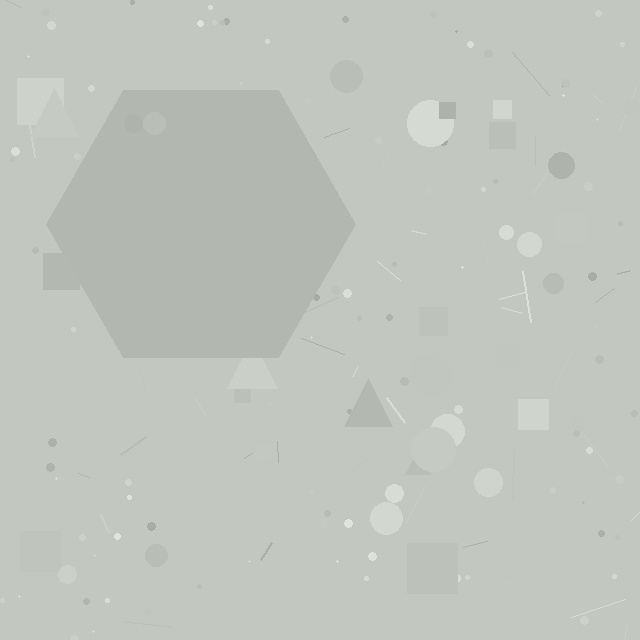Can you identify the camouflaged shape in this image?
The camouflaged shape is a hexagon.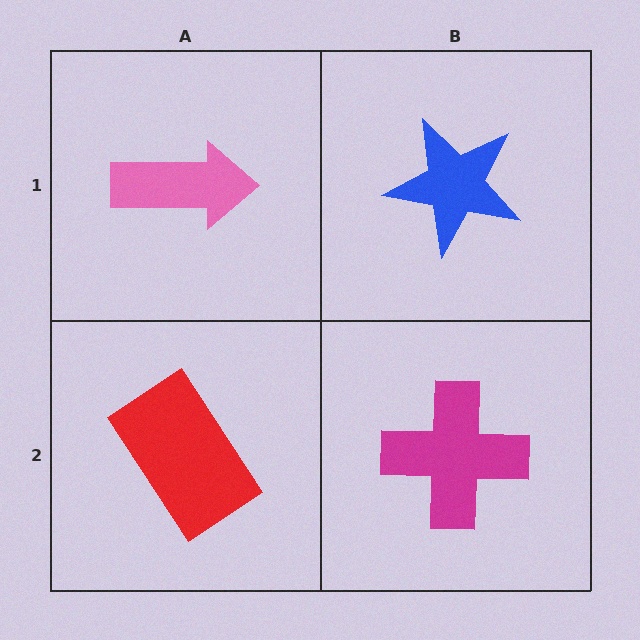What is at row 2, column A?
A red rectangle.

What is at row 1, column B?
A blue star.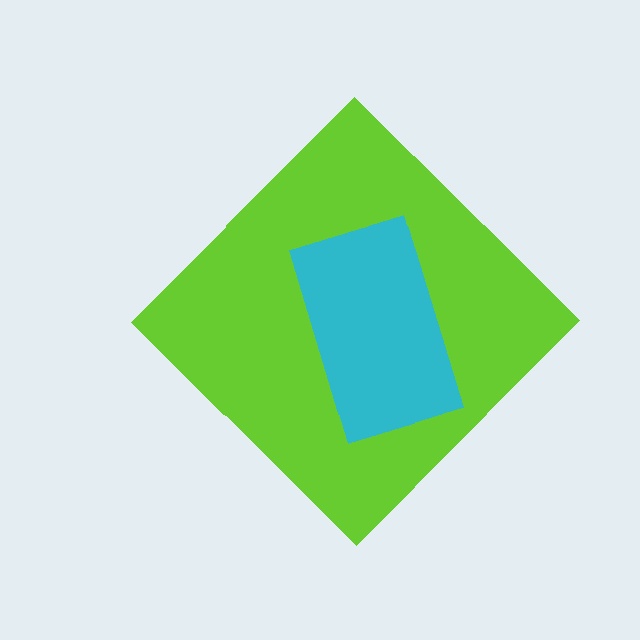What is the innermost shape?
The cyan rectangle.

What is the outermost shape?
The lime diamond.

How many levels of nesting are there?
2.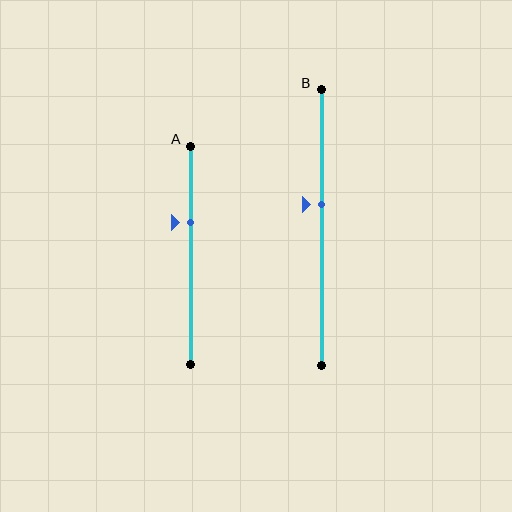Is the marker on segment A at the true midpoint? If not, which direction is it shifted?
No, the marker on segment A is shifted upward by about 15% of the segment length.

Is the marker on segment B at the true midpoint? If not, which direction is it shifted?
No, the marker on segment B is shifted upward by about 8% of the segment length.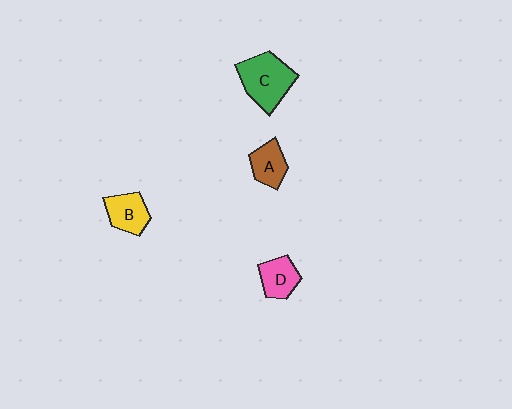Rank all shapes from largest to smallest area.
From largest to smallest: C (green), B (yellow), D (pink), A (brown).